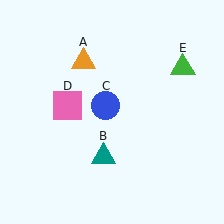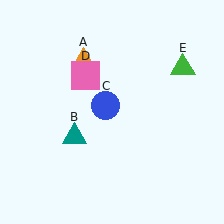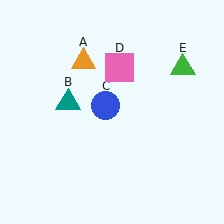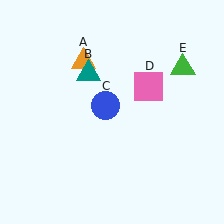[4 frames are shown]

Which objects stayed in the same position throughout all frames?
Orange triangle (object A) and blue circle (object C) and green triangle (object E) remained stationary.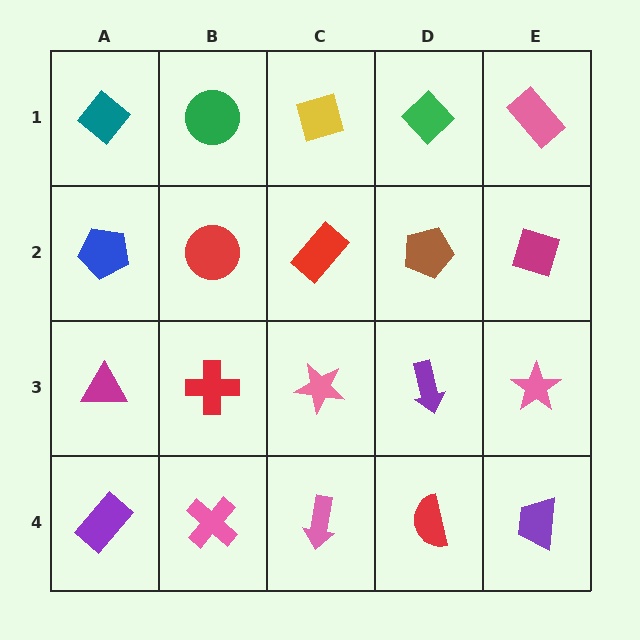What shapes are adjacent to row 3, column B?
A red circle (row 2, column B), a pink cross (row 4, column B), a magenta triangle (row 3, column A), a pink star (row 3, column C).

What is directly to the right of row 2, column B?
A red rectangle.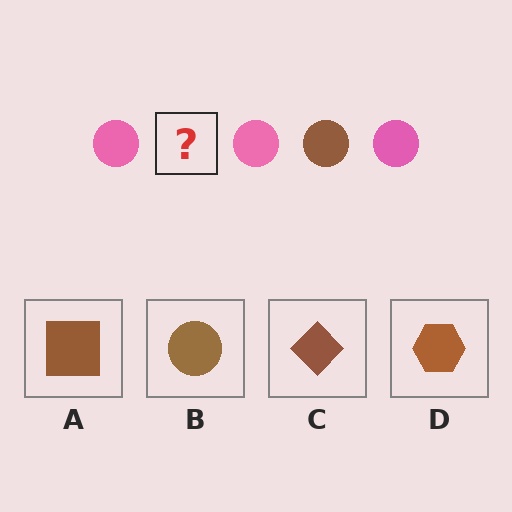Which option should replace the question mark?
Option B.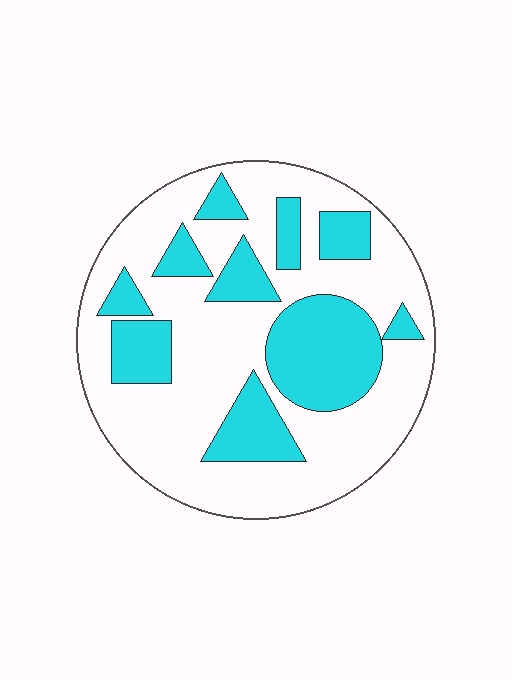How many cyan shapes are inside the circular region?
10.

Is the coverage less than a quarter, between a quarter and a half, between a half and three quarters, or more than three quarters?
Between a quarter and a half.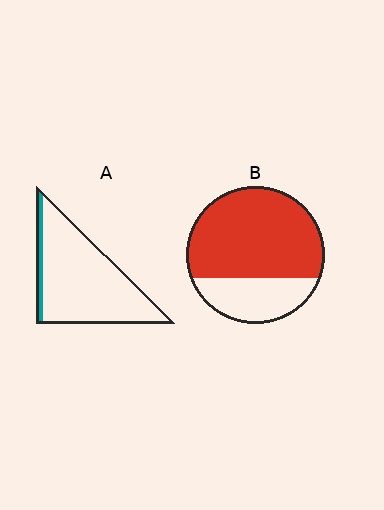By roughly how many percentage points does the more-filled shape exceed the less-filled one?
By roughly 60 percentage points (B over A).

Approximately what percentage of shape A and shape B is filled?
A is approximately 10% and B is approximately 70%.